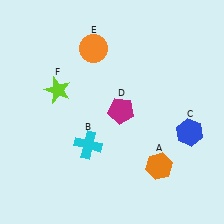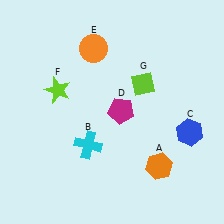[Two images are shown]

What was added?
A lime diamond (G) was added in Image 2.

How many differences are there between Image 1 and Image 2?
There is 1 difference between the two images.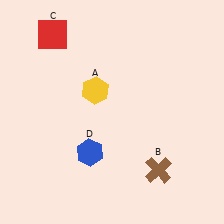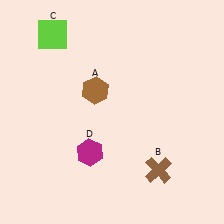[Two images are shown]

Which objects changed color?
A changed from yellow to brown. C changed from red to lime. D changed from blue to magenta.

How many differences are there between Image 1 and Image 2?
There are 3 differences between the two images.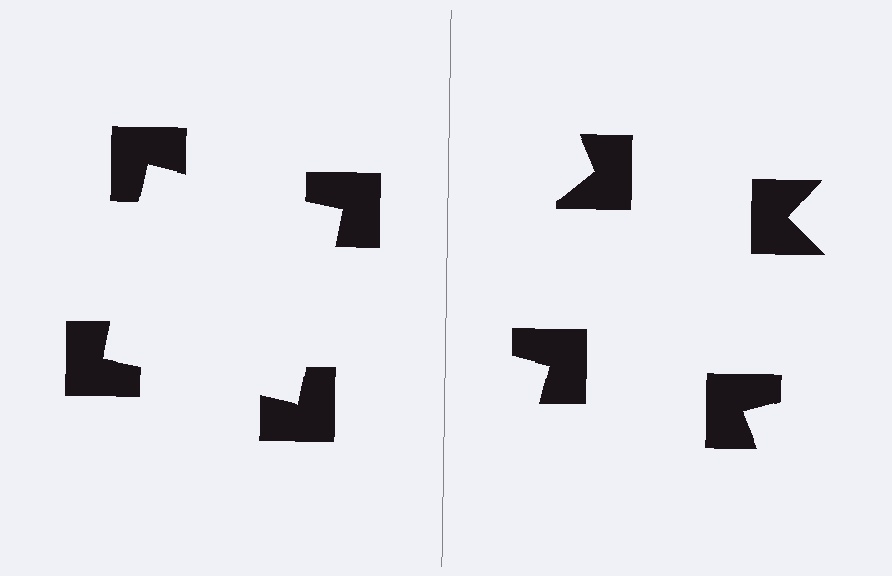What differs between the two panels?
The notched squares are positioned identically on both sides; only the wedge orientations differ. On the left they align to a square; on the right they are misaligned.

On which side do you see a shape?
An illusory square appears on the left side. On the right side the wedge cuts are rotated, so no coherent shape forms.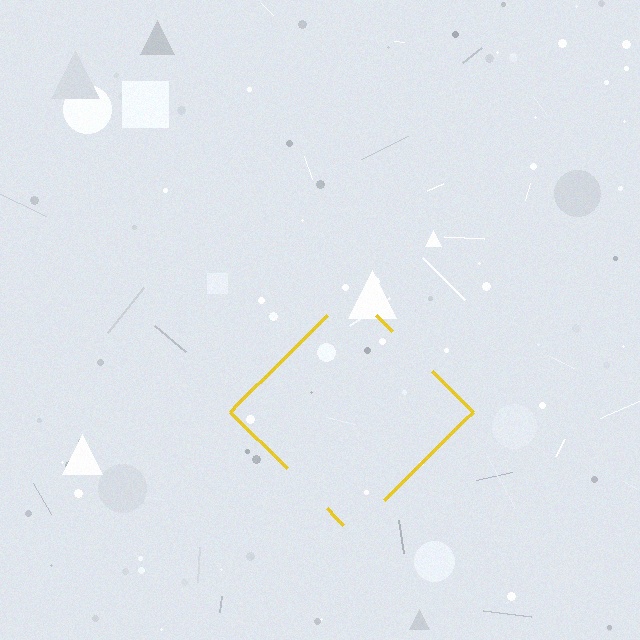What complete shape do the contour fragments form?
The contour fragments form a diamond.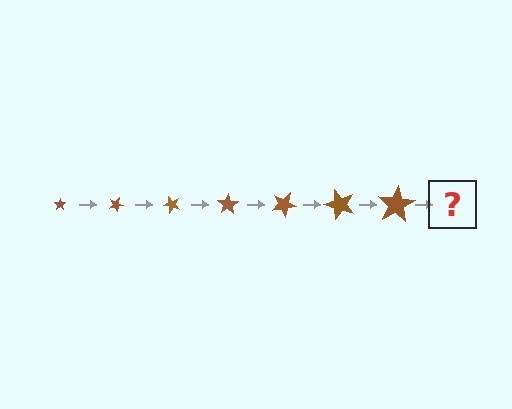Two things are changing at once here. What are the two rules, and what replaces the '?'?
The two rules are that the star grows larger each step and it rotates 25 degrees each step. The '?' should be a star, larger than the previous one and rotated 175 degrees from the start.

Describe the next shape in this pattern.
It should be a star, larger than the previous one and rotated 175 degrees from the start.